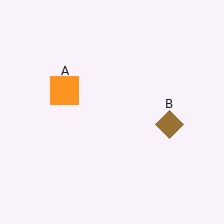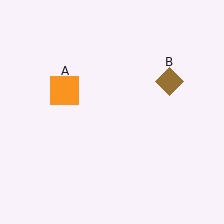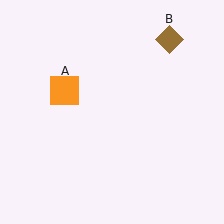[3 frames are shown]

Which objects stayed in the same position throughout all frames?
Orange square (object A) remained stationary.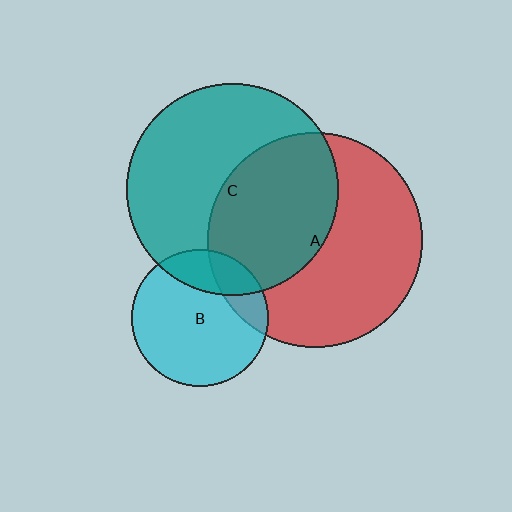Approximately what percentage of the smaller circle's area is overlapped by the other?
Approximately 20%.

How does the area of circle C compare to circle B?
Approximately 2.4 times.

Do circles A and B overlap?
Yes.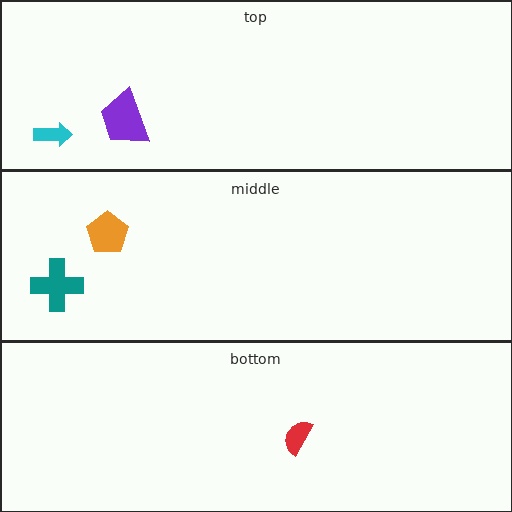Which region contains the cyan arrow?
The top region.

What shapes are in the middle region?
The orange pentagon, the teal cross.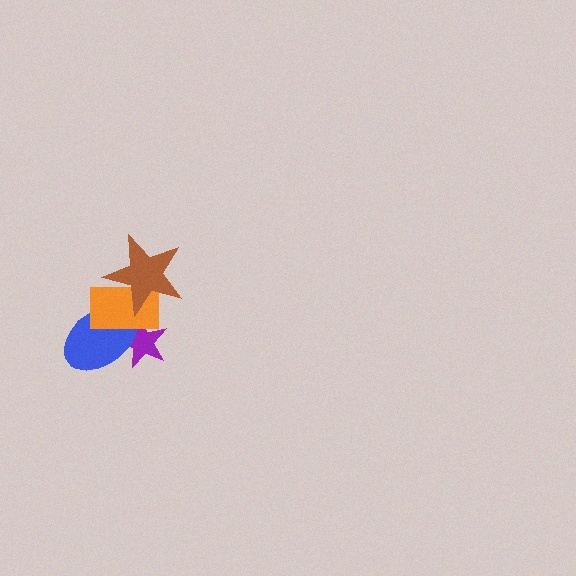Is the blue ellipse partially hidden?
Yes, it is partially covered by another shape.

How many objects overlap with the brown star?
1 object overlaps with the brown star.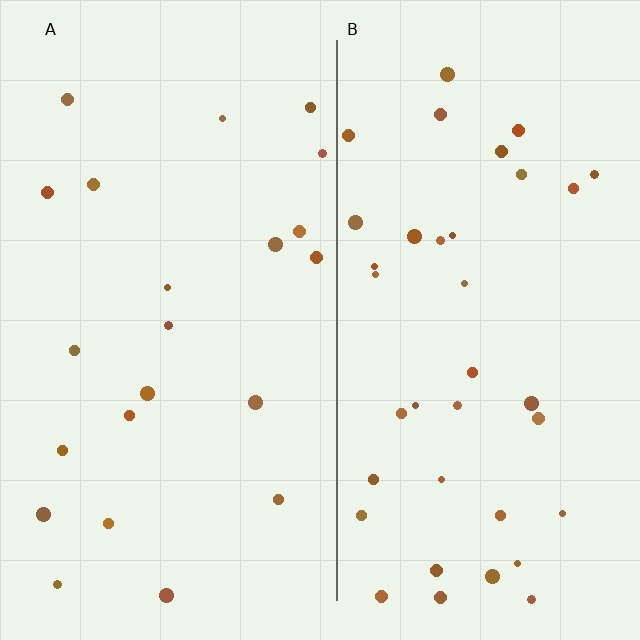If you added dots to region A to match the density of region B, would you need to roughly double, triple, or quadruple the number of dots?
Approximately double.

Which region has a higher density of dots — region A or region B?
B (the right).